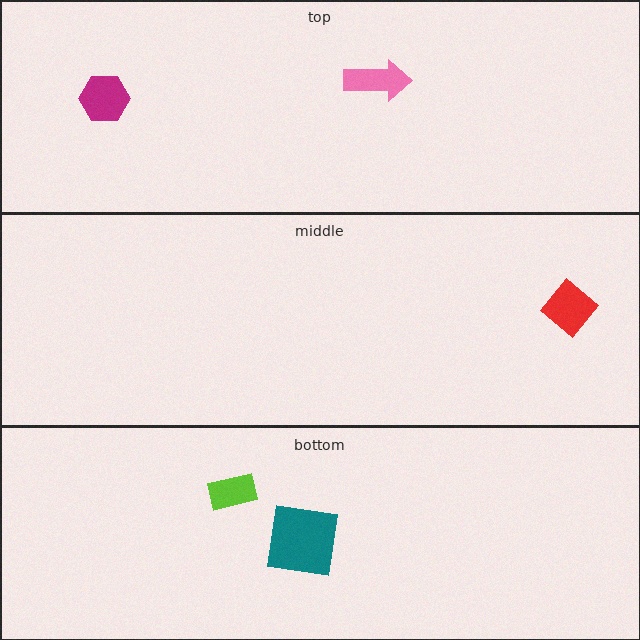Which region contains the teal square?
The bottom region.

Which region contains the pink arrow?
The top region.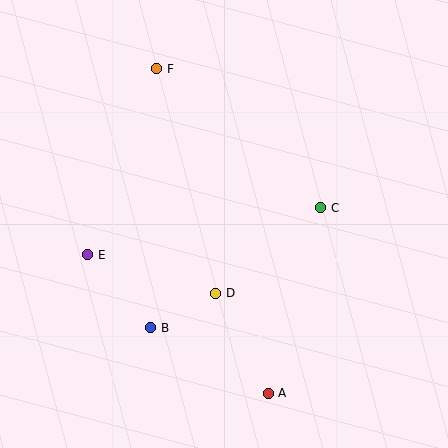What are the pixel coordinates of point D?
Point D is at (216, 293).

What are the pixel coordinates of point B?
Point B is at (151, 328).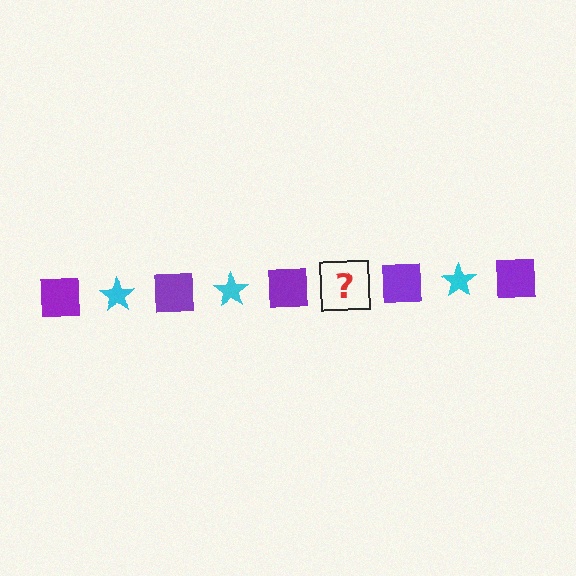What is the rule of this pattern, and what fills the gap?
The rule is that the pattern alternates between purple square and cyan star. The gap should be filled with a cyan star.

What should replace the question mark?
The question mark should be replaced with a cyan star.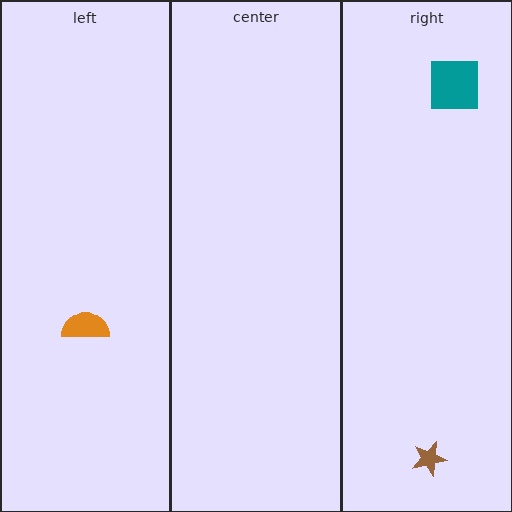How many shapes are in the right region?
2.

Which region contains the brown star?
The right region.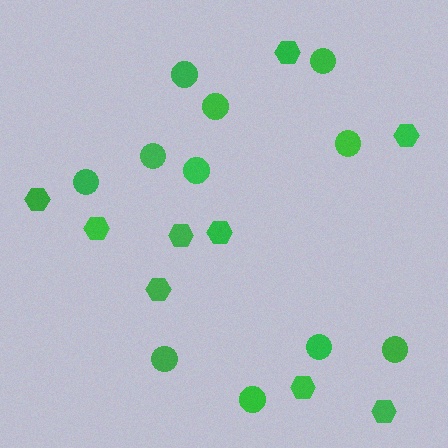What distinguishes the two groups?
There are 2 groups: one group of circles (11) and one group of hexagons (9).